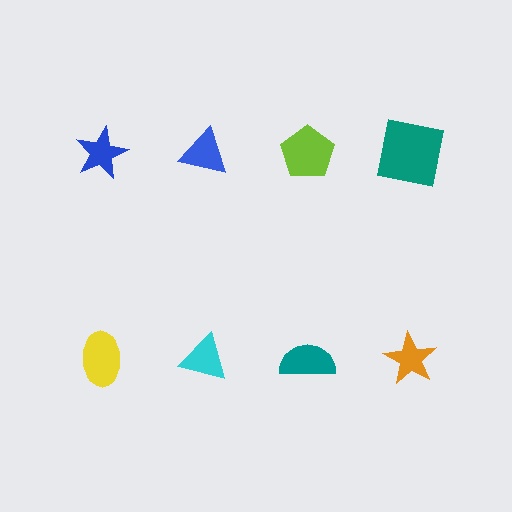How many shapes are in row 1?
4 shapes.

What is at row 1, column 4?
A teal square.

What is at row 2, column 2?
A cyan triangle.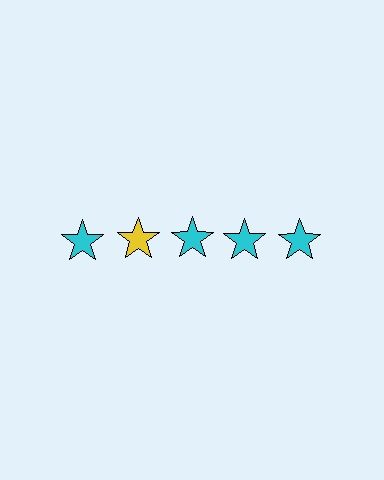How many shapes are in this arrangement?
There are 5 shapes arranged in a grid pattern.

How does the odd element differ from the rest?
It has a different color: yellow instead of cyan.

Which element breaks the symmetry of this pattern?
The yellow star in the top row, second from left column breaks the symmetry. All other shapes are cyan stars.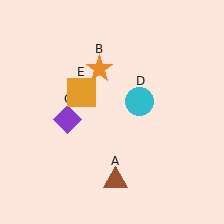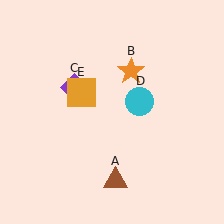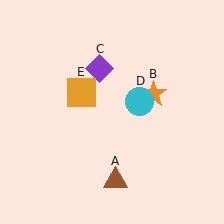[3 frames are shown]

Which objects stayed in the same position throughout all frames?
Brown triangle (object A) and cyan circle (object D) and orange square (object E) remained stationary.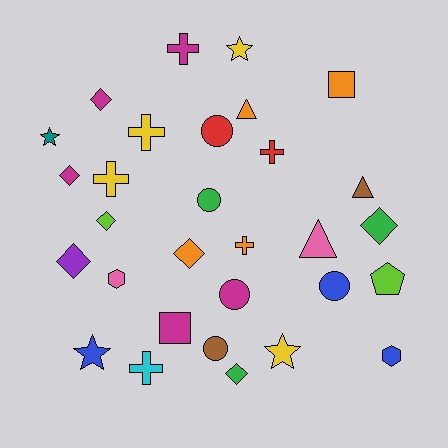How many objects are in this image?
There are 30 objects.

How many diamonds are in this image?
There are 7 diamonds.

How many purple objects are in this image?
There is 1 purple object.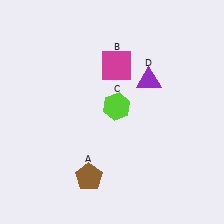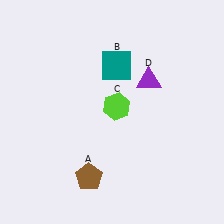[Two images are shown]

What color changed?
The square (B) changed from magenta in Image 1 to teal in Image 2.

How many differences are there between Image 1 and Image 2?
There is 1 difference between the two images.